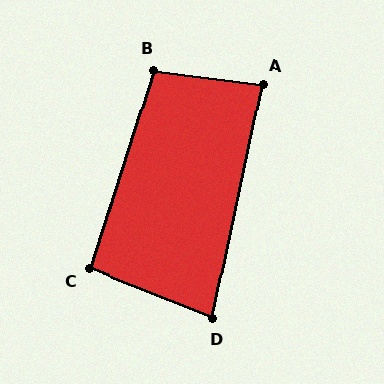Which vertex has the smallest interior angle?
D, at approximately 80 degrees.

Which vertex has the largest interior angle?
B, at approximately 100 degrees.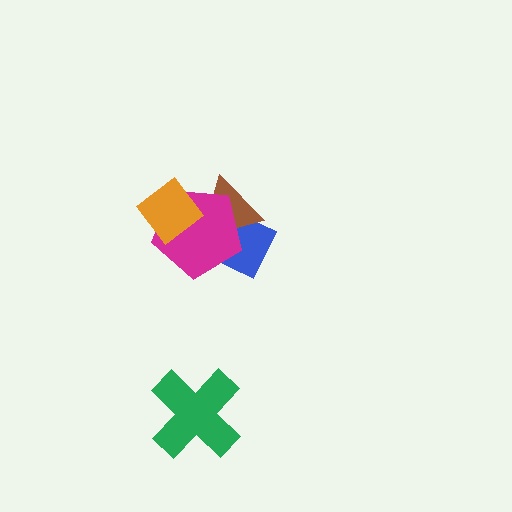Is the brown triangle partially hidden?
Yes, it is partially covered by another shape.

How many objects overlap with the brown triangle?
3 objects overlap with the brown triangle.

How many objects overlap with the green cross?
0 objects overlap with the green cross.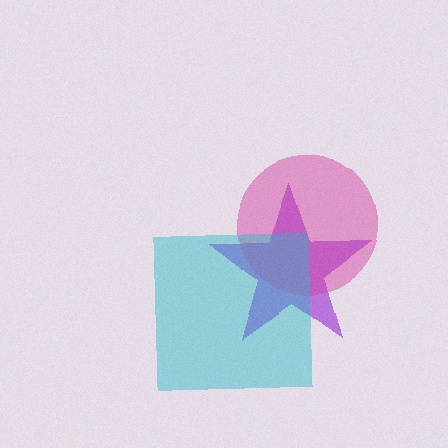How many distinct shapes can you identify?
There are 3 distinct shapes: a purple star, a magenta circle, a cyan square.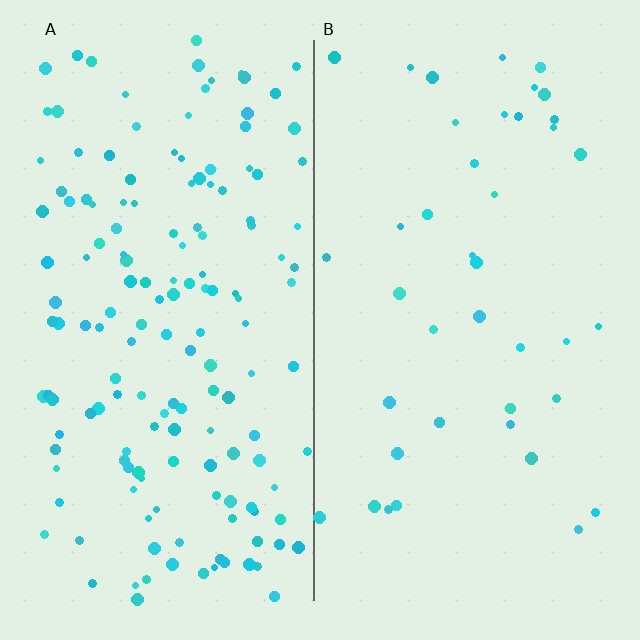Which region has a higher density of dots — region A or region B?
A (the left).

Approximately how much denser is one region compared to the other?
Approximately 3.8× — region A over region B.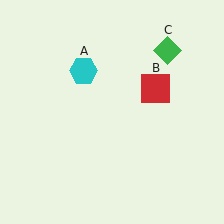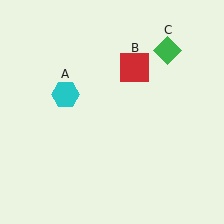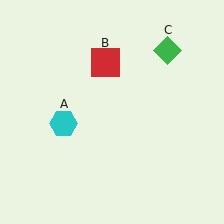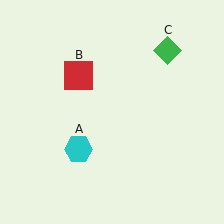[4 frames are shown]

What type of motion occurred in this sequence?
The cyan hexagon (object A), red square (object B) rotated counterclockwise around the center of the scene.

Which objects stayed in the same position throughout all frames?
Green diamond (object C) remained stationary.